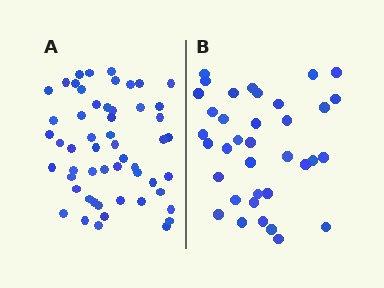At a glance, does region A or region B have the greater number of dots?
Region A (the left region) has more dots.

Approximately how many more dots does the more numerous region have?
Region A has approximately 20 more dots than region B.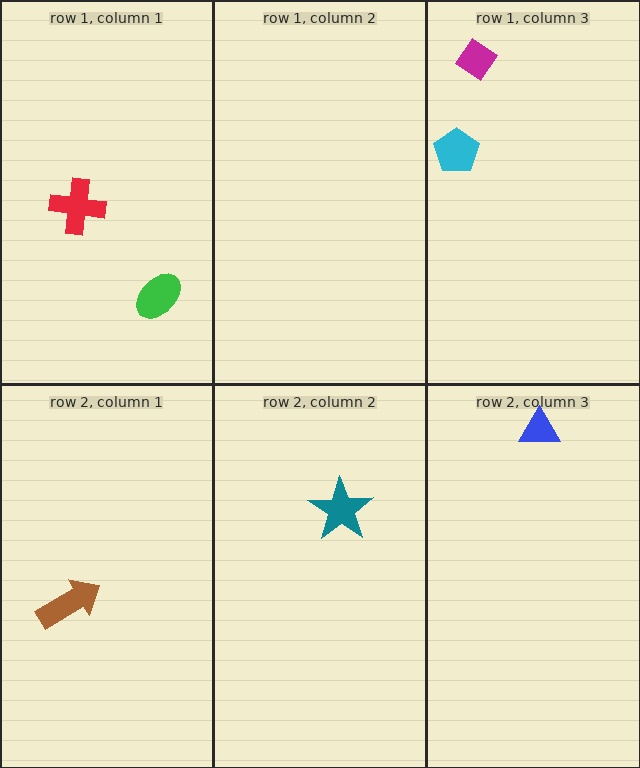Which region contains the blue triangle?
The row 2, column 3 region.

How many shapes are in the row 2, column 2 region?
1.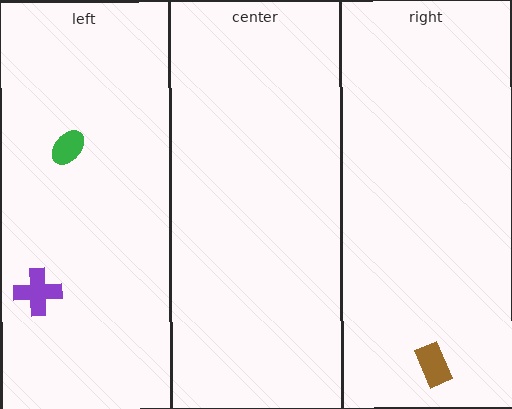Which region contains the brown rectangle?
The right region.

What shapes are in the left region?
The purple cross, the green ellipse.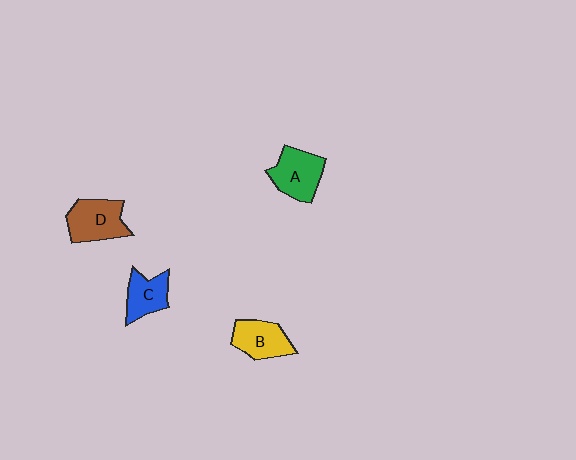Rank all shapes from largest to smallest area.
From largest to smallest: D (brown), A (green), B (yellow), C (blue).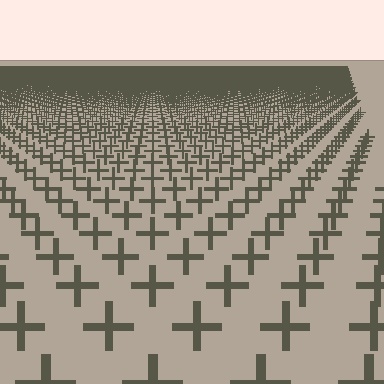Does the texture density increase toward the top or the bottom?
Density increases toward the top.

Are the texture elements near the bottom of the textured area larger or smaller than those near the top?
Larger. Near the bottom, elements are closer to the viewer and appear at a bigger on-screen size.